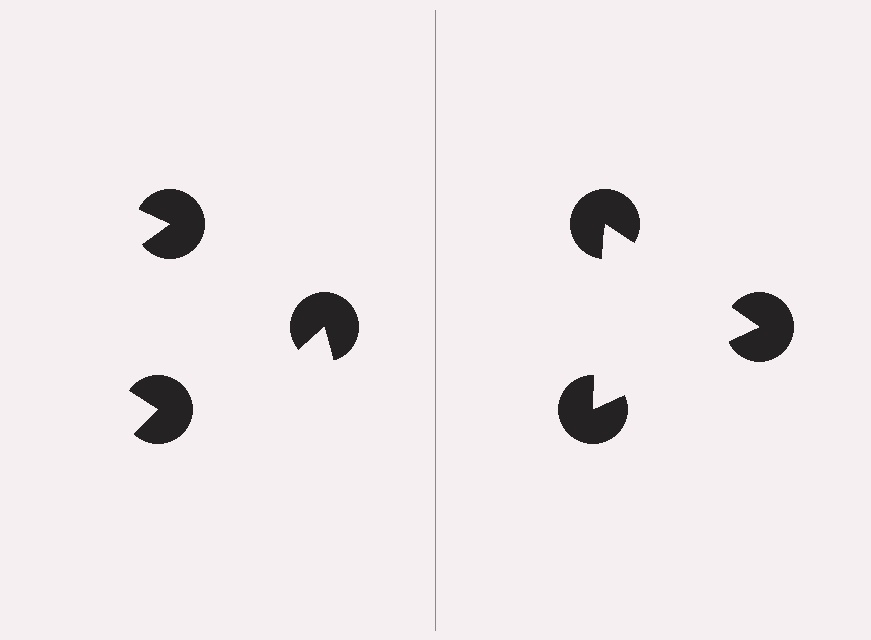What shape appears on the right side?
An illusory triangle.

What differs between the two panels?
The pac-man discs are positioned identically on both sides; only the wedge orientations differ. On the right they align to a triangle; on the left they are misaligned.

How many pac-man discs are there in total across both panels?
6 — 3 on each side.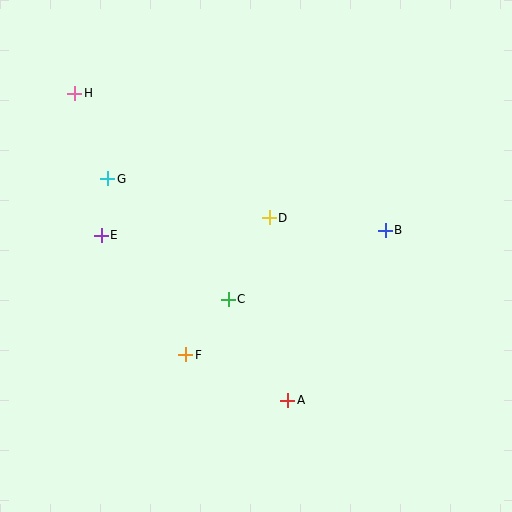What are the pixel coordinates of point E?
Point E is at (101, 235).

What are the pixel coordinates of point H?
Point H is at (75, 93).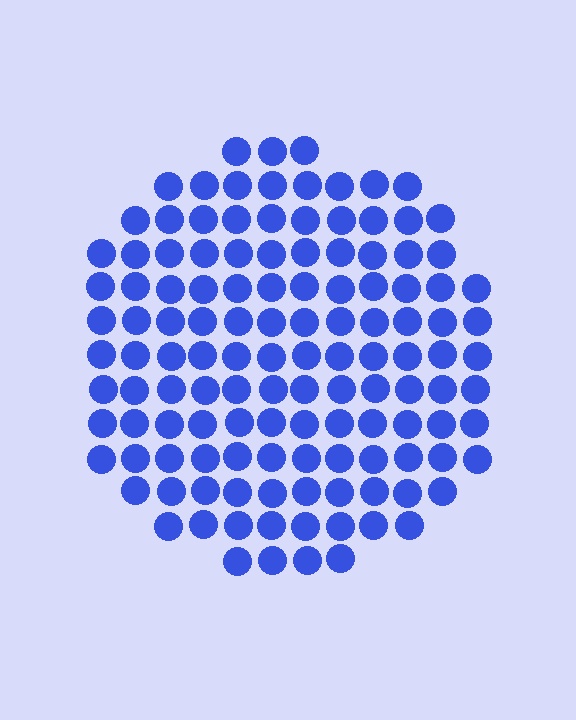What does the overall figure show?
The overall figure shows a circle.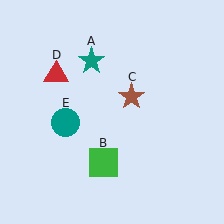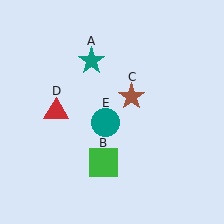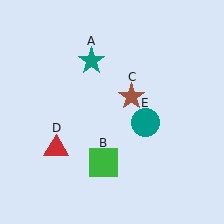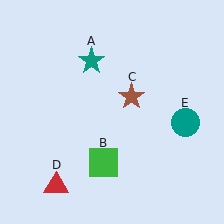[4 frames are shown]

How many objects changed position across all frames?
2 objects changed position: red triangle (object D), teal circle (object E).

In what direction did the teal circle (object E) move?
The teal circle (object E) moved right.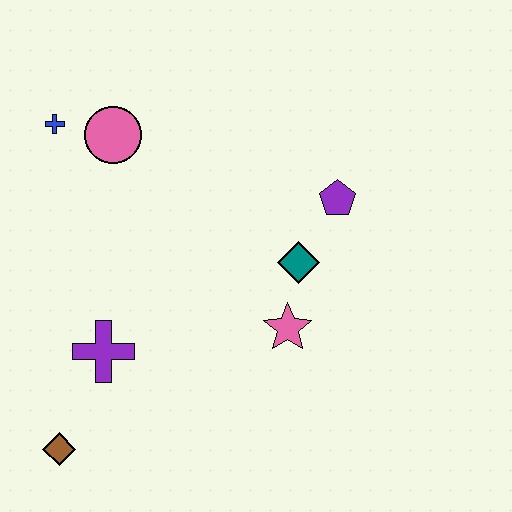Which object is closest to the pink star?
The teal diamond is closest to the pink star.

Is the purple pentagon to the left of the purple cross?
No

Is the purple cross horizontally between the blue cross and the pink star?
Yes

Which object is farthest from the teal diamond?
The brown diamond is farthest from the teal diamond.